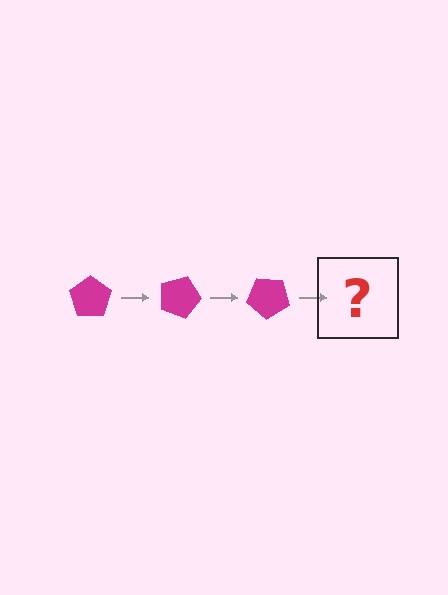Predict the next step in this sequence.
The next step is a magenta pentagon rotated 60 degrees.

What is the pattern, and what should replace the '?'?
The pattern is that the pentagon rotates 20 degrees each step. The '?' should be a magenta pentagon rotated 60 degrees.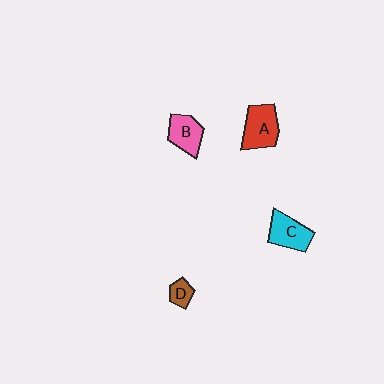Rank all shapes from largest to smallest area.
From largest to smallest: A (red), C (cyan), B (pink), D (brown).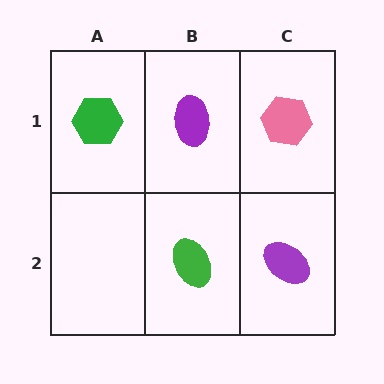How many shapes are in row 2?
2 shapes.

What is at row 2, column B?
A green ellipse.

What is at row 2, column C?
A purple ellipse.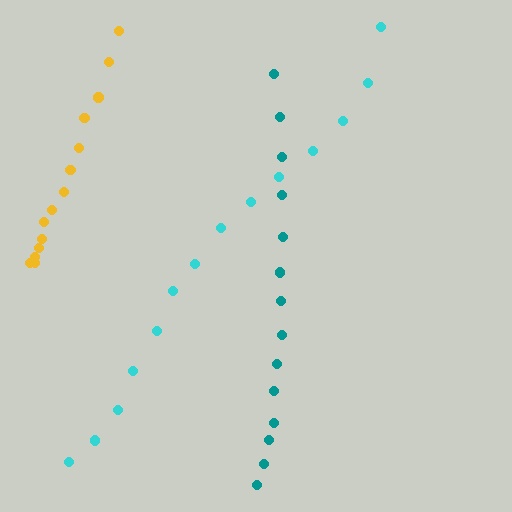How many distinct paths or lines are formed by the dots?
There are 3 distinct paths.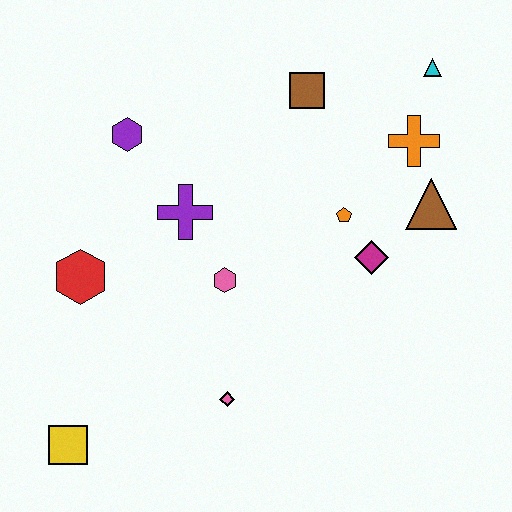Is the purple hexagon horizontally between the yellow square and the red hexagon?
No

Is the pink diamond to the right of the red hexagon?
Yes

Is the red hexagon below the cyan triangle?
Yes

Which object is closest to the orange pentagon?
The magenta diamond is closest to the orange pentagon.